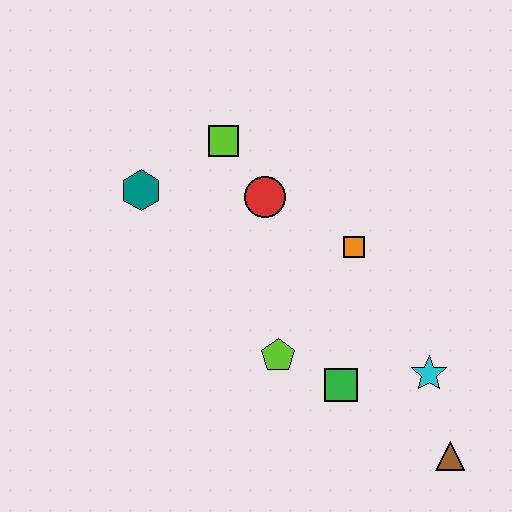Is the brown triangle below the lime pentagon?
Yes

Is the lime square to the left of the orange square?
Yes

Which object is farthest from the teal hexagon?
The brown triangle is farthest from the teal hexagon.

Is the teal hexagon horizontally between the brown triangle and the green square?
No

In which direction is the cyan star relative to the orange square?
The cyan star is below the orange square.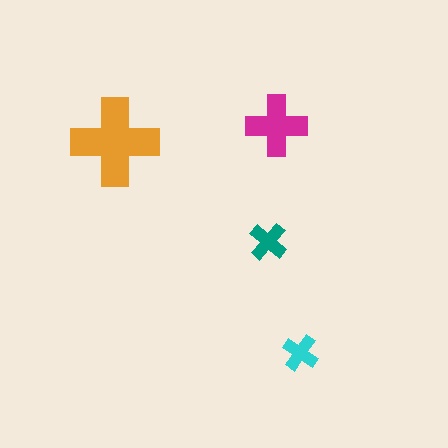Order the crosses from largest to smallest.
the orange one, the magenta one, the teal one, the cyan one.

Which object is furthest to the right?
The cyan cross is rightmost.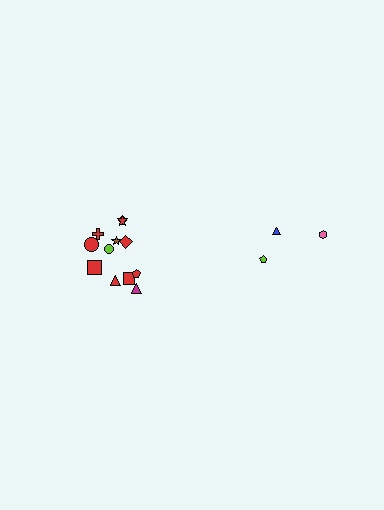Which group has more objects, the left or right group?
The left group.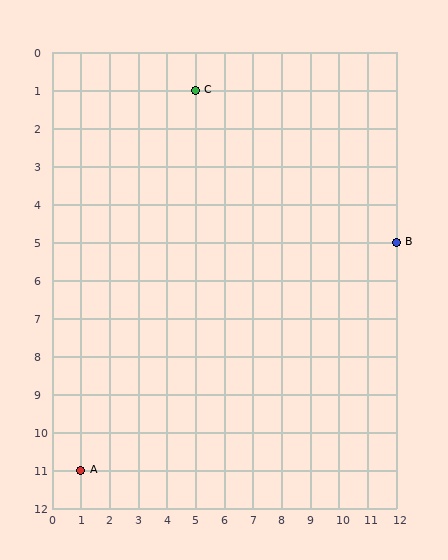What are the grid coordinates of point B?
Point B is at grid coordinates (12, 5).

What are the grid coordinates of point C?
Point C is at grid coordinates (5, 1).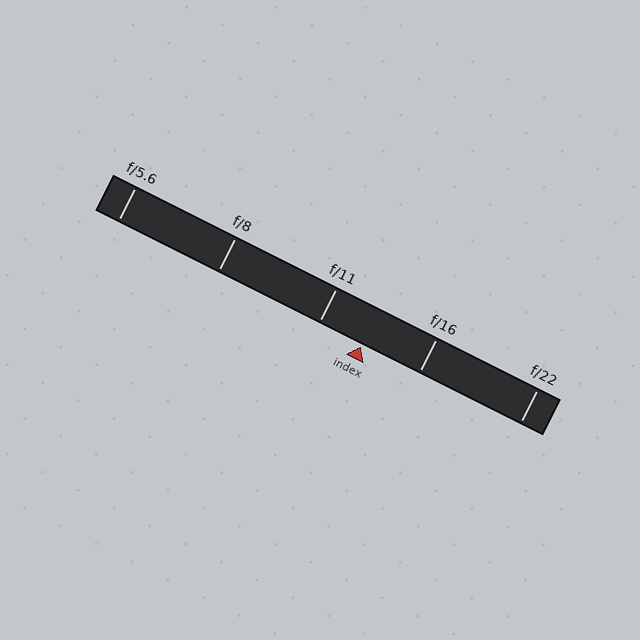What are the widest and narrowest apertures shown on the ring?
The widest aperture shown is f/5.6 and the narrowest is f/22.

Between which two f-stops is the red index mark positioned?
The index mark is between f/11 and f/16.